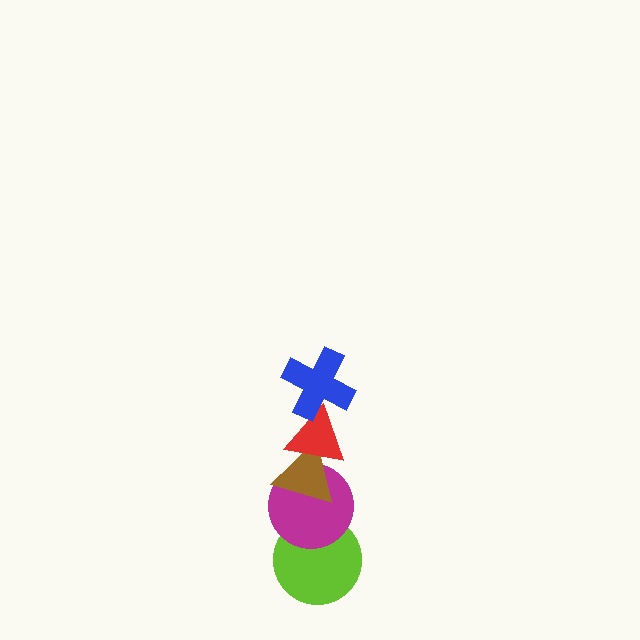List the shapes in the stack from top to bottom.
From top to bottom: the blue cross, the red triangle, the brown triangle, the magenta circle, the lime circle.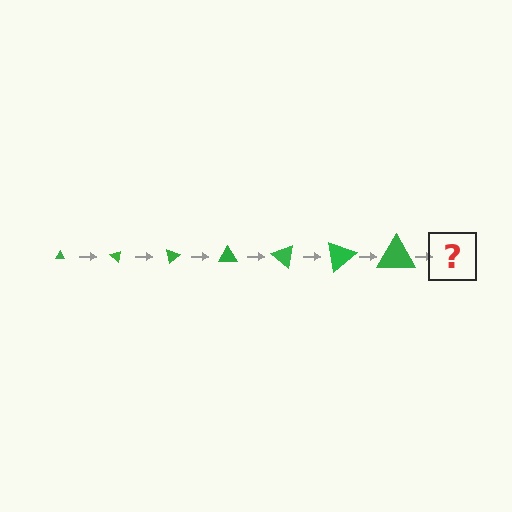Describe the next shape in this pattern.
It should be a triangle, larger than the previous one and rotated 280 degrees from the start.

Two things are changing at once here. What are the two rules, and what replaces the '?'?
The two rules are that the triangle grows larger each step and it rotates 40 degrees each step. The '?' should be a triangle, larger than the previous one and rotated 280 degrees from the start.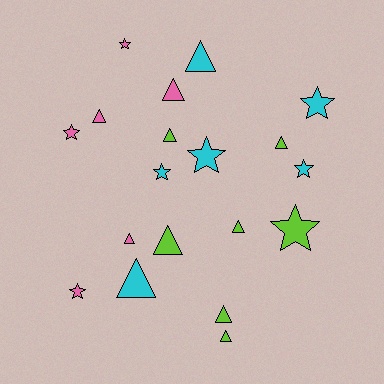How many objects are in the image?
There are 19 objects.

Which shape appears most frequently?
Triangle, with 11 objects.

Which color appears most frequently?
Lime, with 7 objects.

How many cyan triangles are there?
There are 2 cyan triangles.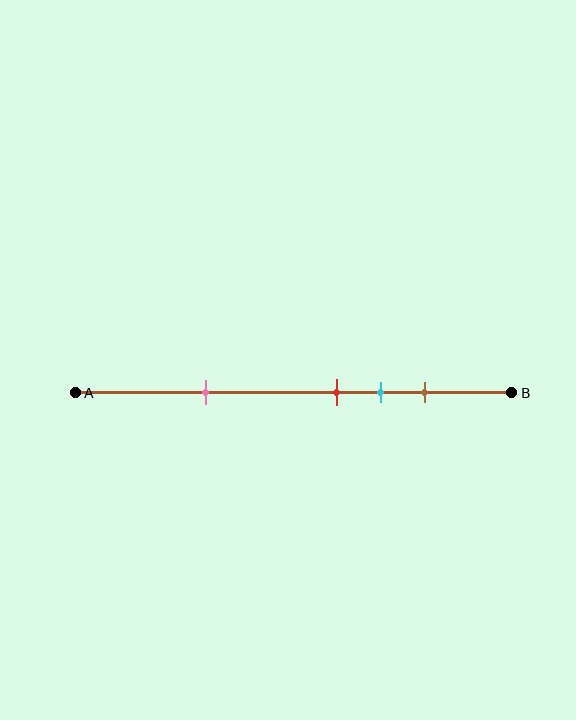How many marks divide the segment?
There are 4 marks dividing the segment.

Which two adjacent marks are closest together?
The red and cyan marks are the closest adjacent pair.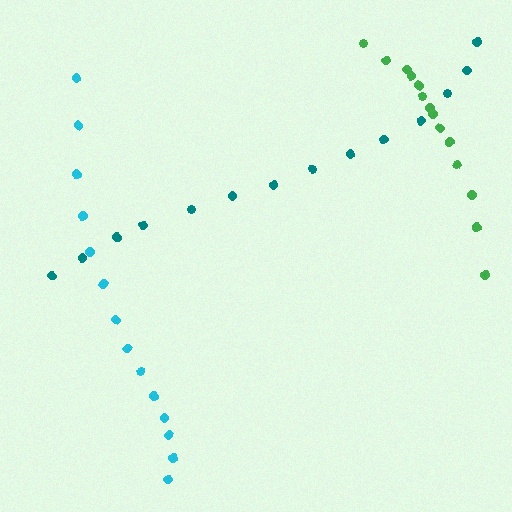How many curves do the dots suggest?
There are 3 distinct paths.